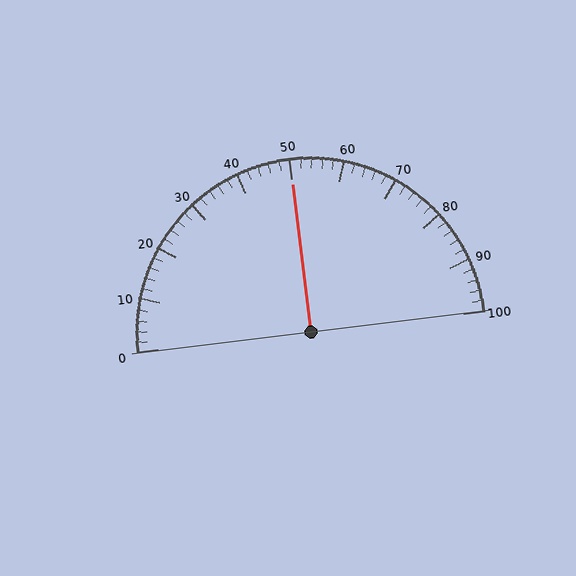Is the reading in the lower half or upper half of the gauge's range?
The reading is in the upper half of the range (0 to 100).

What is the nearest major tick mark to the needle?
The nearest major tick mark is 50.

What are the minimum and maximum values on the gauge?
The gauge ranges from 0 to 100.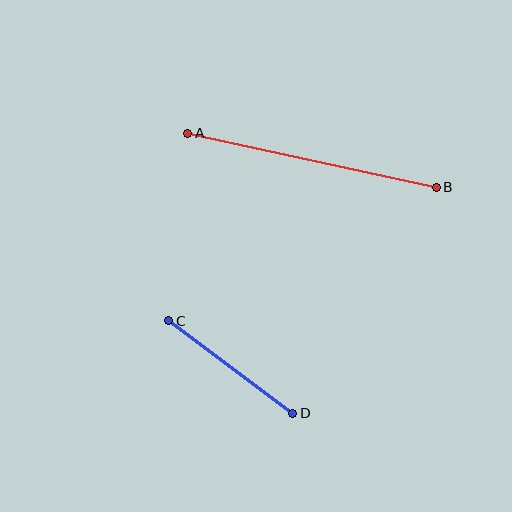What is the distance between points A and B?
The distance is approximately 254 pixels.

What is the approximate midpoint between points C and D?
The midpoint is at approximately (231, 367) pixels.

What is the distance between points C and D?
The distance is approximately 155 pixels.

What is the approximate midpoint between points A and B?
The midpoint is at approximately (312, 160) pixels.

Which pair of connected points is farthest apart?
Points A and B are farthest apart.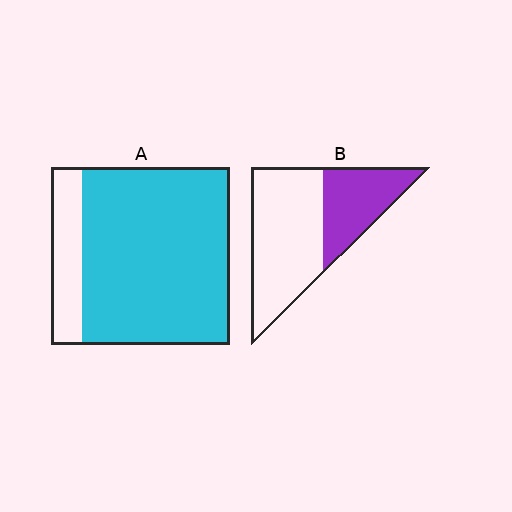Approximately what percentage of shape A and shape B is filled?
A is approximately 85% and B is approximately 35%.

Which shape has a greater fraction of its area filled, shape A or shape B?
Shape A.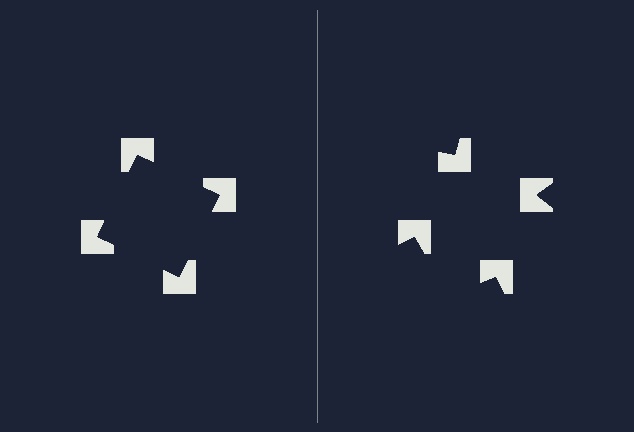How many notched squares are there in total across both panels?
8 — 4 on each side.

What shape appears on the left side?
An illusory square.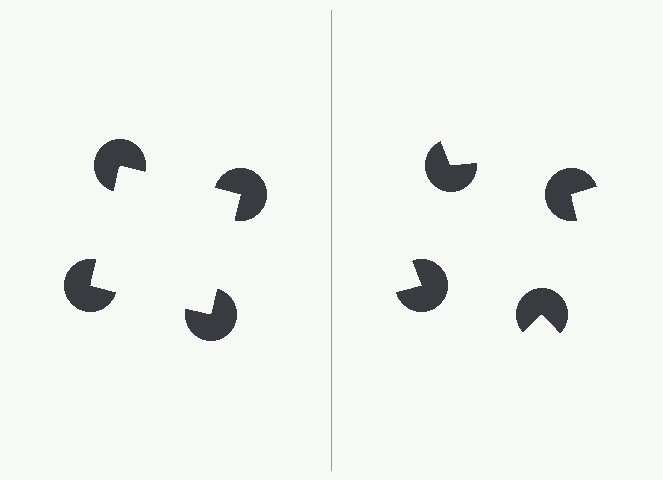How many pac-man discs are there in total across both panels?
8 — 4 on each side.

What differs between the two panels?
The pac-man discs are positioned identically on both sides; only the wedge orientations differ. On the left they align to a square; on the right they are misaligned.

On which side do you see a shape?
An illusory square appears on the left side. On the right side the wedge cuts are rotated, so no coherent shape forms.